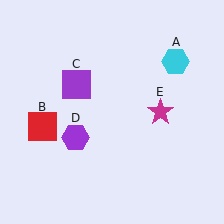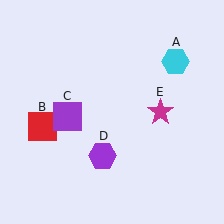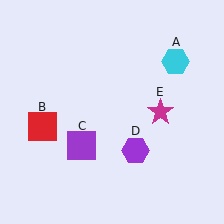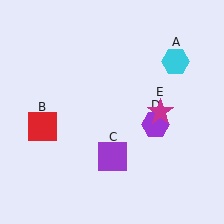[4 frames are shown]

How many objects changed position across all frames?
2 objects changed position: purple square (object C), purple hexagon (object D).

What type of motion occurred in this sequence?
The purple square (object C), purple hexagon (object D) rotated counterclockwise around the center of the scene.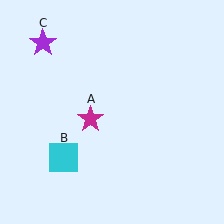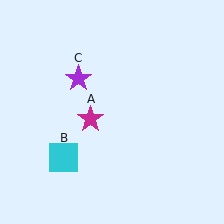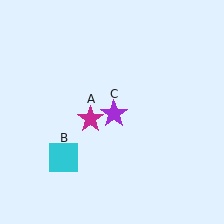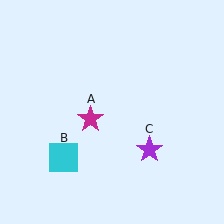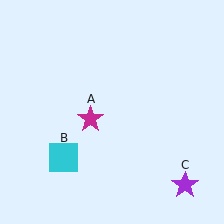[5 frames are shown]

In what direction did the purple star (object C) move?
The purple star (object C) moved down and to the right.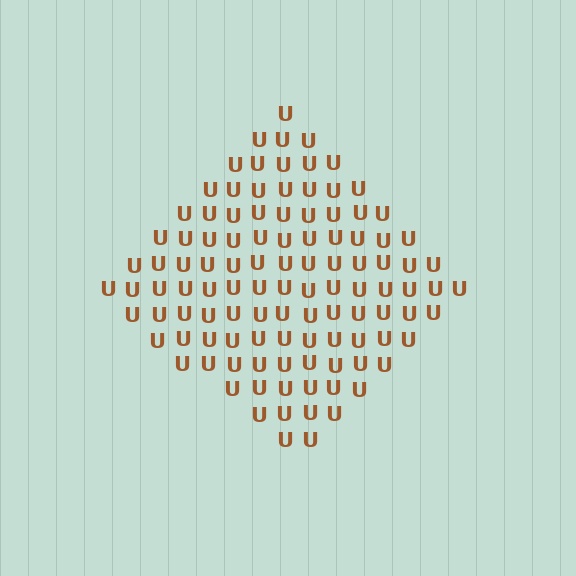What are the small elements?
The small elements are letter U's.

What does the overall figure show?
The overall figure shows a diamond.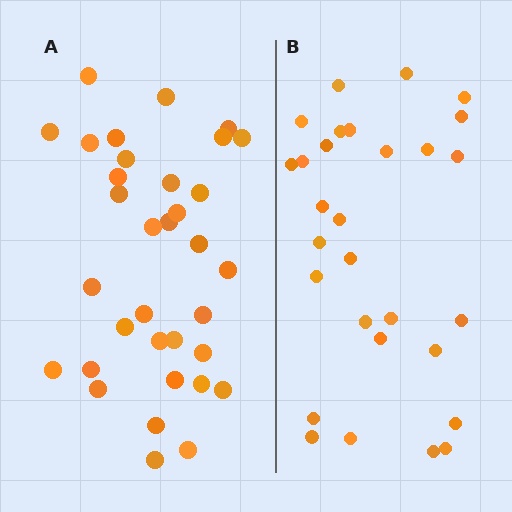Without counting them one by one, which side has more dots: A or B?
Region A (the left region) has more dots.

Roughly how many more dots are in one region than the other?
Region A has about 5 more dots than region B.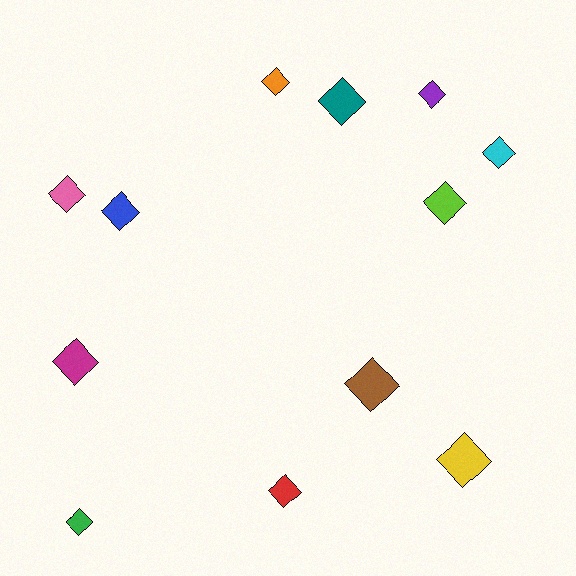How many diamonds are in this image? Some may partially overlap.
There are 12 diamonds.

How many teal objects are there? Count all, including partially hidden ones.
There is 1 teal object.